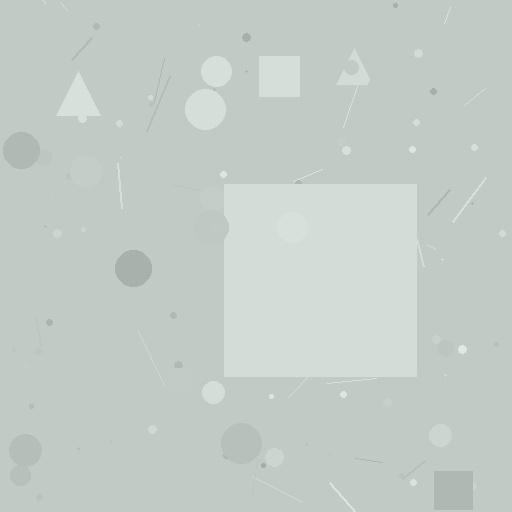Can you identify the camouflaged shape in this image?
The camouflaged shape is a square.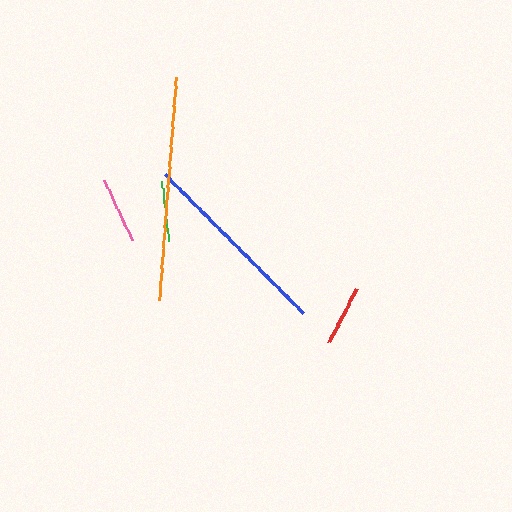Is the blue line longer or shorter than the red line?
The blue line is longer than the red line.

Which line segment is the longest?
The orange line is the longest at approximately 224 pixels.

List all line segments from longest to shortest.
From longest to shortest: orange, blue, pink, green, red.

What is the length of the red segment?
The red segment is approximately 60 pixels long.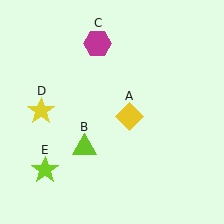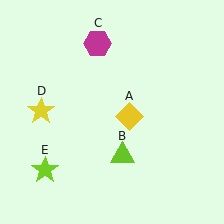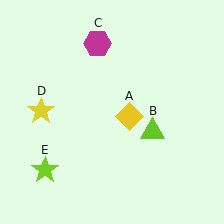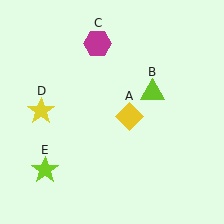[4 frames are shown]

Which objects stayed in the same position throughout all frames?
Yellow diamond (object A) and magenta hexagon (object C) and yellow star (object D) and lime star (object E) remained stationary.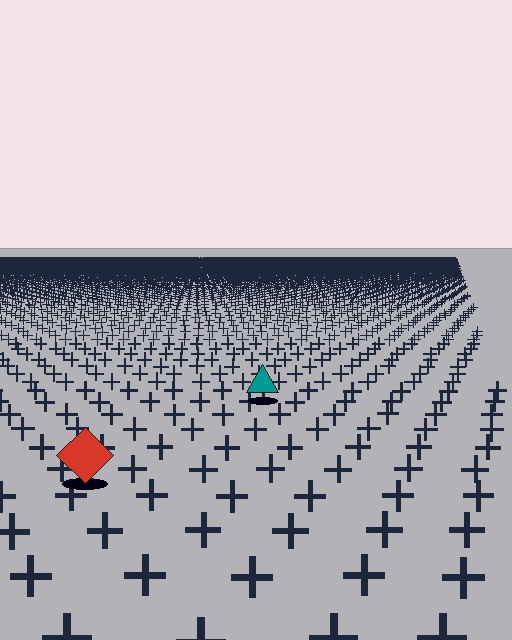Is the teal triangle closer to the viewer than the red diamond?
No. The red diamond is closer — you can tell from the texture gradient: the ground texture is coarser near it.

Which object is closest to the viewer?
The red diamond is closest. The texture marks near it are larger and more spread out.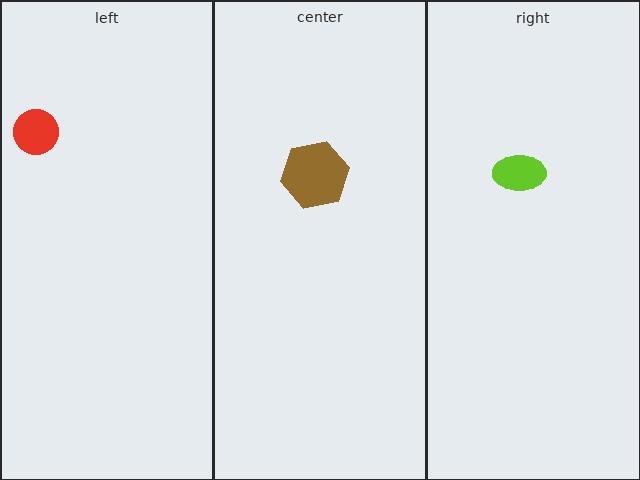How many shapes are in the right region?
1.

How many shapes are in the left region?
1.